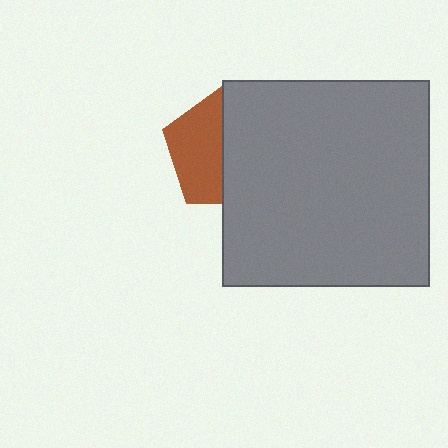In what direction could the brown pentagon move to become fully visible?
The brown pentagon could move left. That would shift it out from behind the gray square entirely.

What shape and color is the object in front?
The object in front is a gray square.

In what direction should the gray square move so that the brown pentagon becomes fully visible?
The gray square should move right. That is the shortest direction to clear the overlap and leave the brown pentagon fully visible.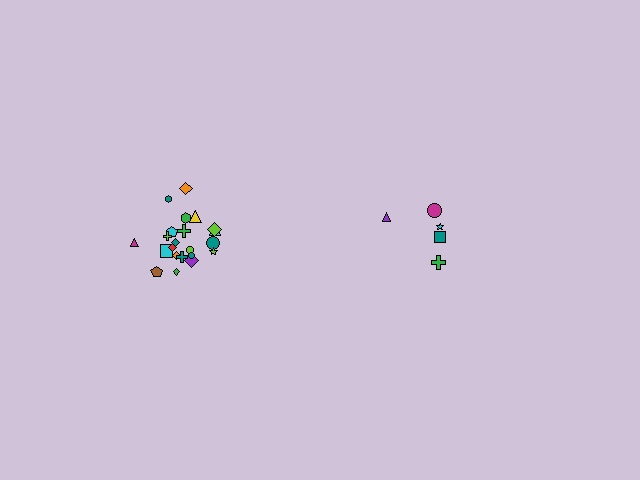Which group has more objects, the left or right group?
The left group.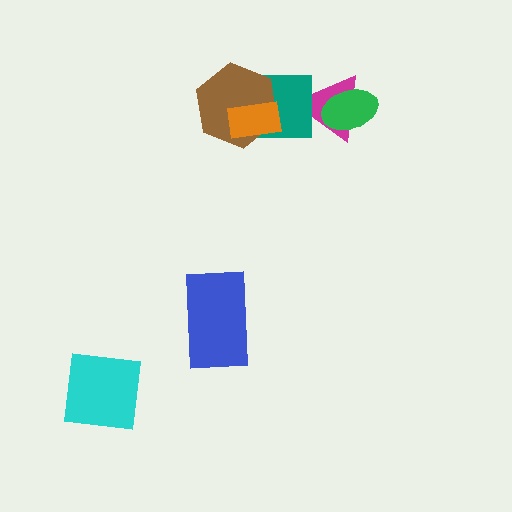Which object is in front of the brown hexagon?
The orange rectangle is in front of the brown hexagon.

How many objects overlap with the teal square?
3 objects overlap with the teal square.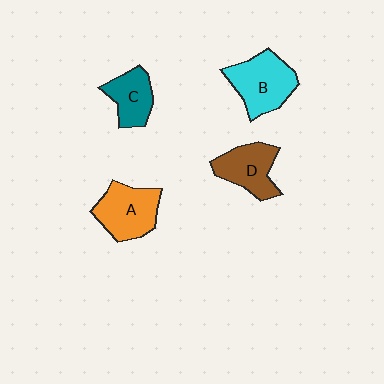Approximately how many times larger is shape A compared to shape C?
Approximately 1.4 times.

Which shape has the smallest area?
Shape C (teal).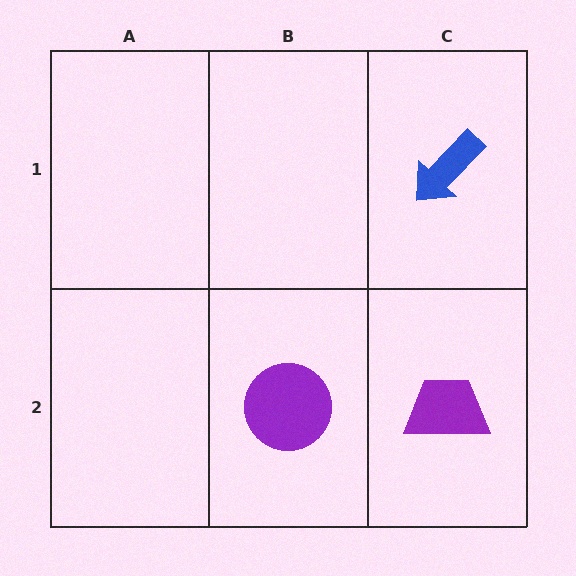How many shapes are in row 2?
2 shapes.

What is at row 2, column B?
A purple circle.